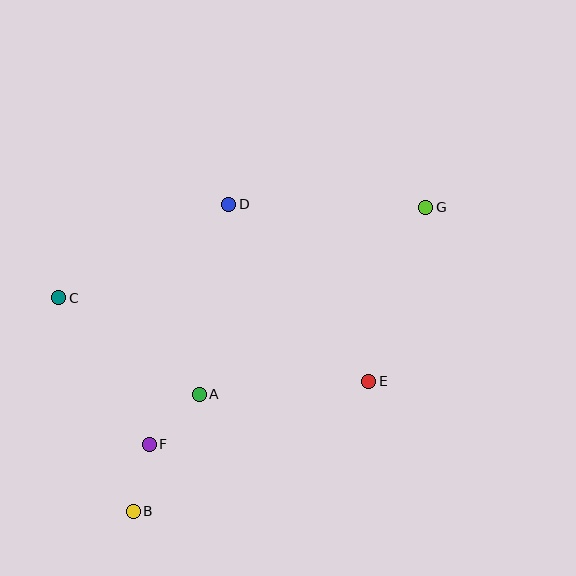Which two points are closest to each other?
Points B and F are closest to each other.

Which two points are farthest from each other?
Points B and G are farthest from each other.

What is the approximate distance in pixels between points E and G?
The distance between E and G is approximately 183 pixels.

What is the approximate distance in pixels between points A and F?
The distance between A and F is approximately 71 pixels.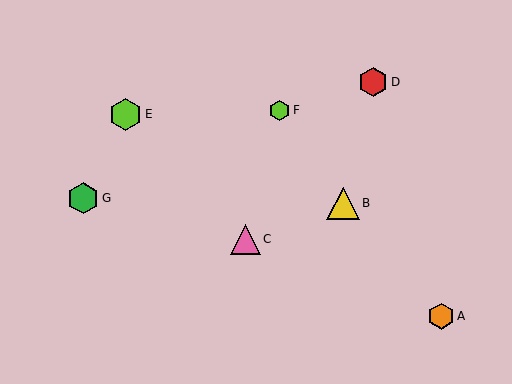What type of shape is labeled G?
Shape G is a green hexagon.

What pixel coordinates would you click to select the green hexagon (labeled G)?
Click at (83, 198) to select the green hexagon G.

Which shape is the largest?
The yellow triangle (labeled B) is the largest.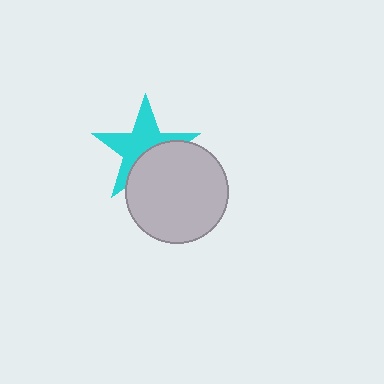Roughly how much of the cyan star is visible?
About half of it is visible (roughly 59%).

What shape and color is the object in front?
The object in front is a light gray circle.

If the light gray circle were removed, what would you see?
You would see the complete cyan star.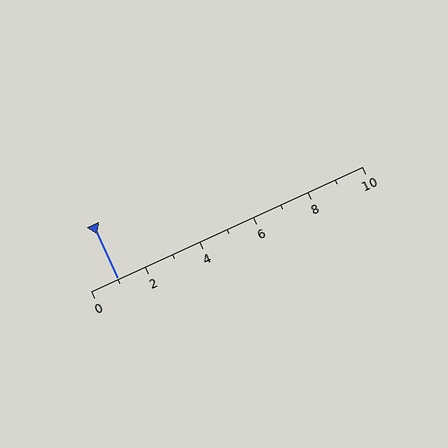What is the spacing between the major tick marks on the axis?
The major ticks are spaced 2 apart.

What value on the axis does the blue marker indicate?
The marker indicates approximately 1.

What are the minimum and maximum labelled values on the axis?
The axis runs from 0 to 10.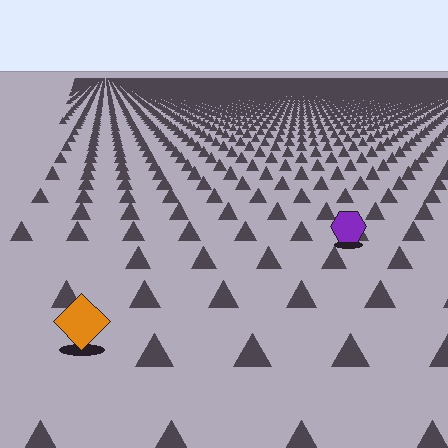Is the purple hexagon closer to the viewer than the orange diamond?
No. The orange diamond is closer — you can tell from the texture gradient: the ground texture is coarser near it.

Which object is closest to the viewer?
The orange diamond is closest. The texture marks near it are larger and more spread out.